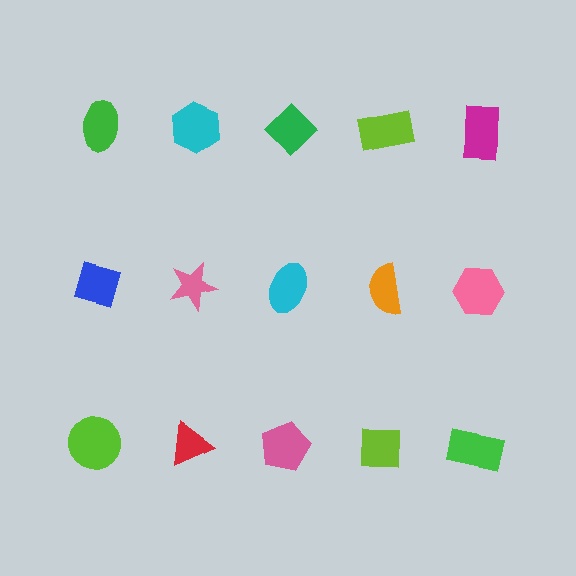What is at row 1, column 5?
A magenta rectangle.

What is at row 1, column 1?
A green ellipse.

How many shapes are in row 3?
5 shapes.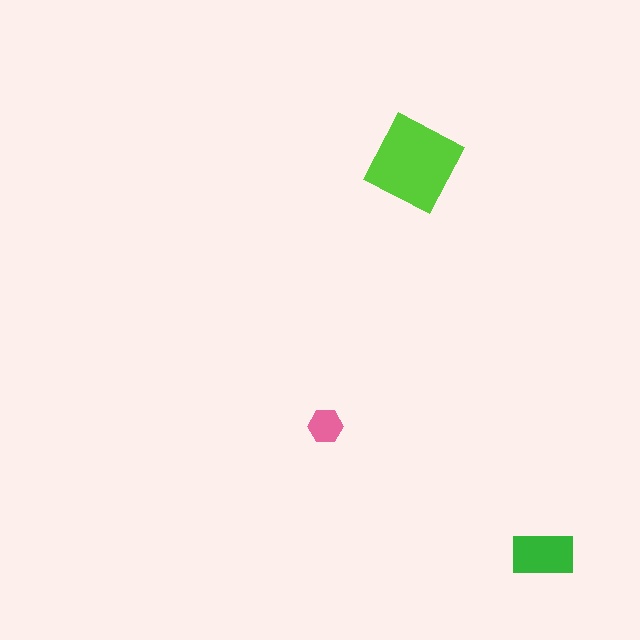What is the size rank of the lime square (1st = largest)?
1st.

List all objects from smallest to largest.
The pink hexagon, the green rectangle, the lime square.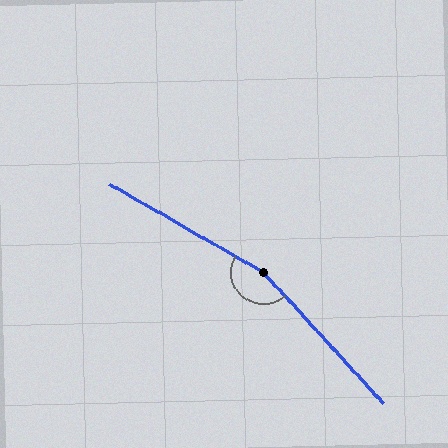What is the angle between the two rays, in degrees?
Approximately 163 degrees.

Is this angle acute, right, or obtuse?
It is obtuse.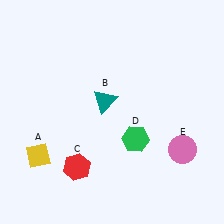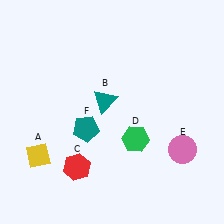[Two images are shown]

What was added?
A teal pentagon (F) was added in Image 2.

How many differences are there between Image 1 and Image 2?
There is 1 difference between the two images.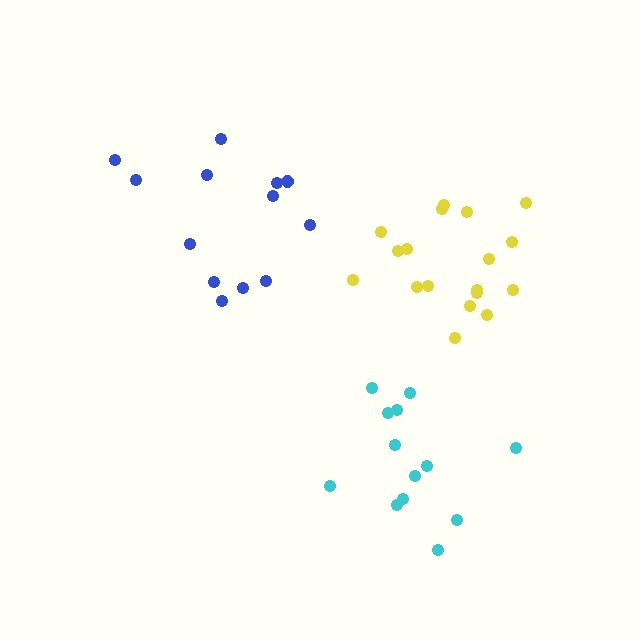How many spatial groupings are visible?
There are 3 spatial groupings.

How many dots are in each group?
Group 1: 18 dots, Group 2: 13 dots, Group 3: 13 dots (44 total).